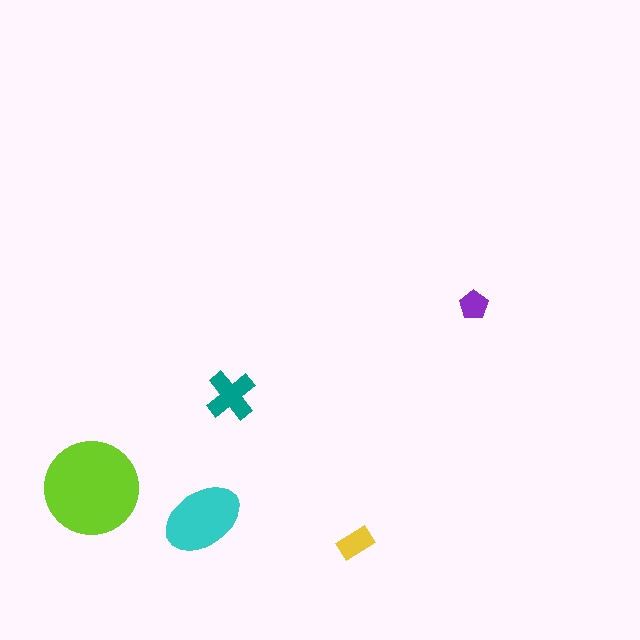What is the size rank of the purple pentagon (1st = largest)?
5th.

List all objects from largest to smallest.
The lime circle, the cyan ellipse, the teal cross, the yellow rectangle, the purple pentagon.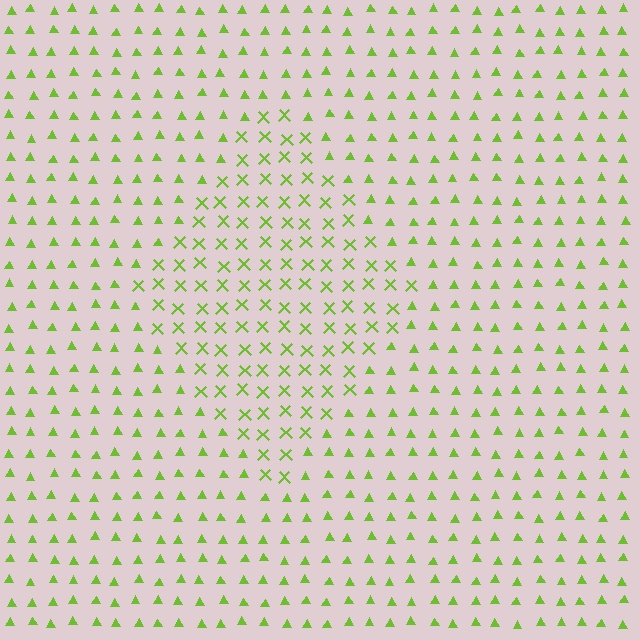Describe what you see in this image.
The image is filled with small lime elements arranged in a uniform grid. A diamond-shaped region contains X marks, while the surrounding area contains triangles. The boundary is defined purely by the change in element shape.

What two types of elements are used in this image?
The image uses X marks inside the diamond region and triangles outside it.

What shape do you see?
I see a diamond.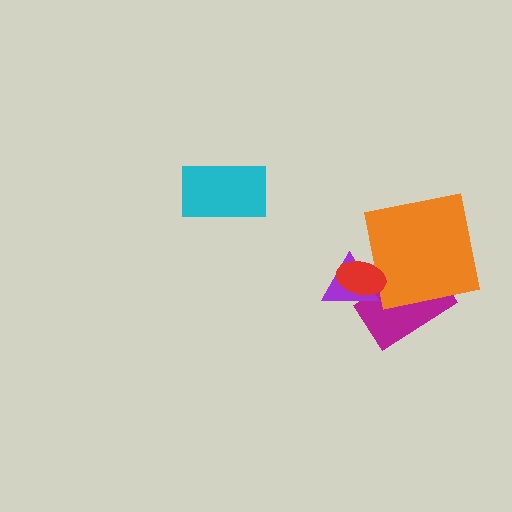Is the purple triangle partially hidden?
Yes, it is partially covered by another shape.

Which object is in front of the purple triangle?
The red ellipse is in front of the purple triangle.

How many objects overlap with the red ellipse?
3 objects overlap with the red ellipse.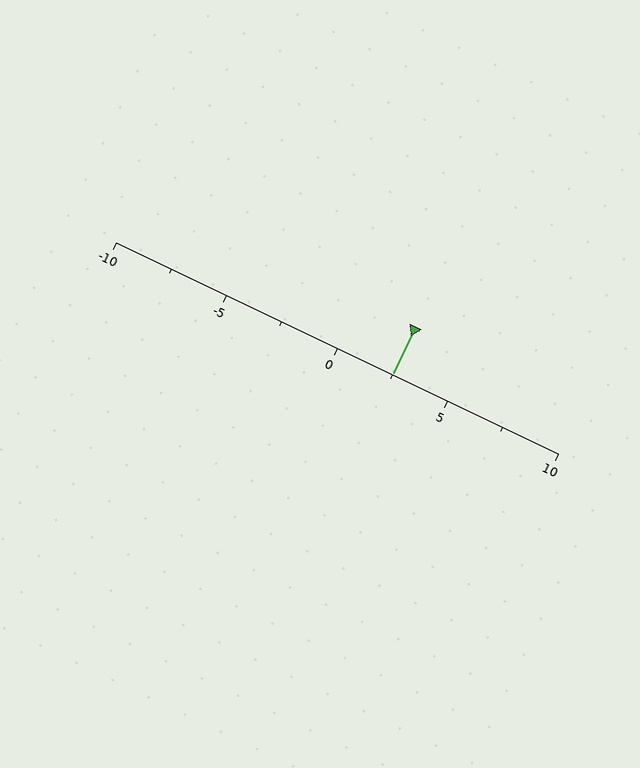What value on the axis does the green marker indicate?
The marker indicates approximately 2.5.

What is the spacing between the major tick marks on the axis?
The major ticks are spaced 5 apart.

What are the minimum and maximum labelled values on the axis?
The axis runs from -10 to 10.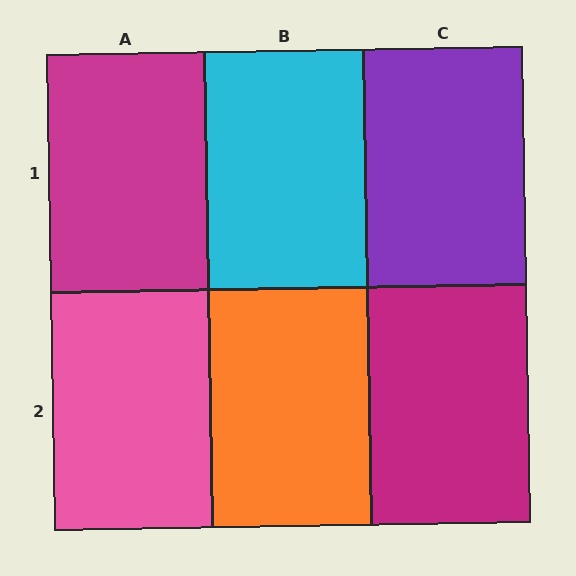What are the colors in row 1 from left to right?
Magenta, cyan, purple.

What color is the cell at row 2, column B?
Orange.